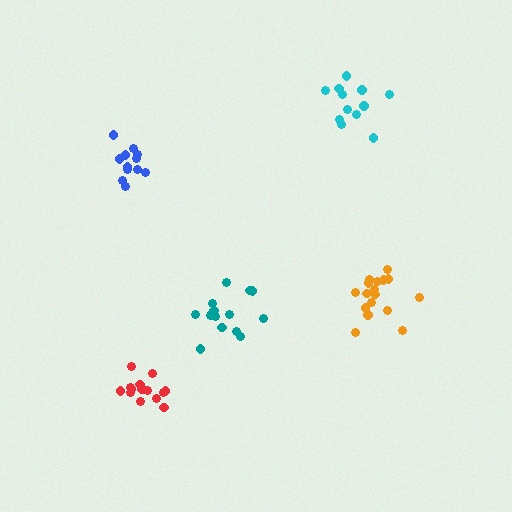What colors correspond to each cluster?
The clusters are colored: red, blue, orange, cyan, teal.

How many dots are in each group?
Group 1: 14 dots, Group 2: 12 dots, Group 3: 17 dots, Group 4: 12 dots, Group 5: 15 dots (70 total).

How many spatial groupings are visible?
There are 5 spatial groupings.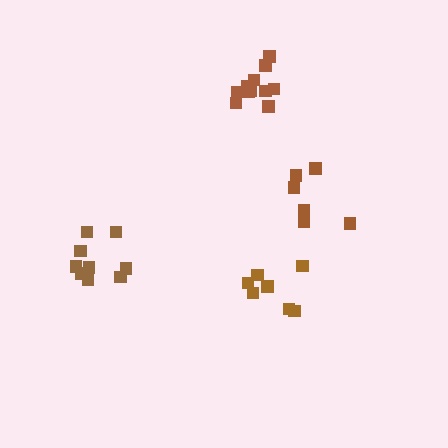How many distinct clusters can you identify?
There are 4 distinct clusters.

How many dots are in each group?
Group 1: 11 dots, Group 2: 6 dots, Group 3: 10 dots, Group 4: 7 dots (34 total).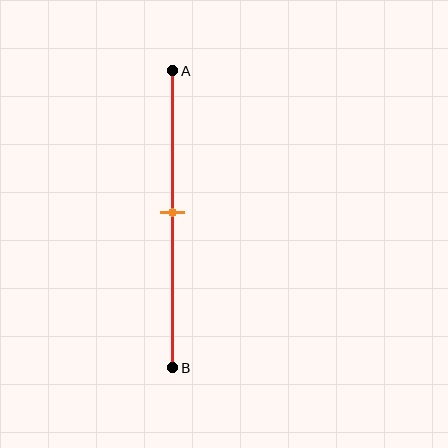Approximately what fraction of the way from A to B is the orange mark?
The orange mark is approximately 50% of the way from A to B.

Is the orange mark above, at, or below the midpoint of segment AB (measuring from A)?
The orange mark is approximately at the midpoint of segment AB.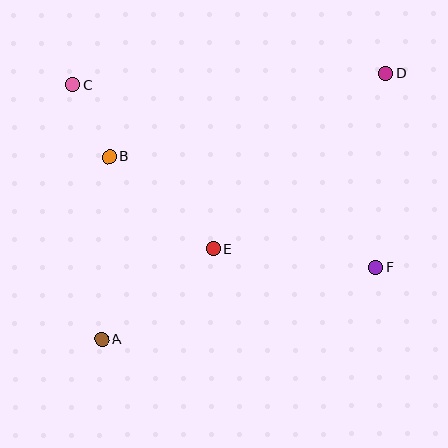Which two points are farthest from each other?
Points A and D are farthest from each other.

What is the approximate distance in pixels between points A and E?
The distance between A and E is approximately 144 pixels.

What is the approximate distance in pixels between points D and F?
The distance between D and F is approximately 194 pixels.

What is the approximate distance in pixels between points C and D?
The distance between C and D is approximately 313 pixels.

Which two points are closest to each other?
Points B and C are closest to each other.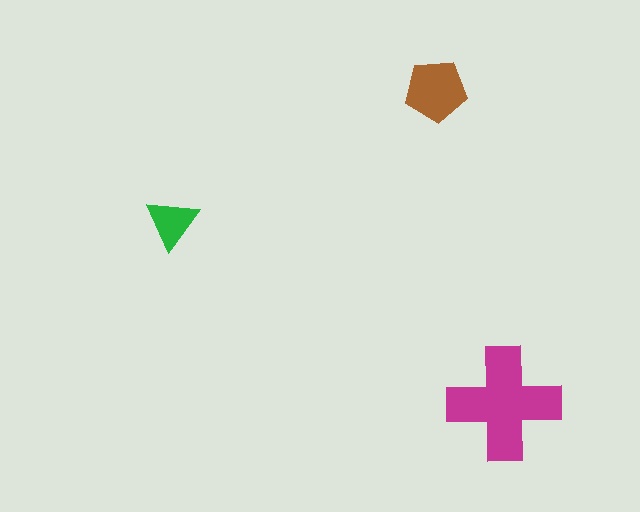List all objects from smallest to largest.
The green triangle, the brown pentagon, the magenta cross.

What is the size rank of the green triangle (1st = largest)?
3rd.